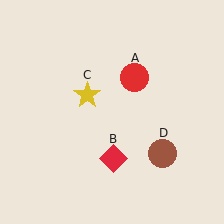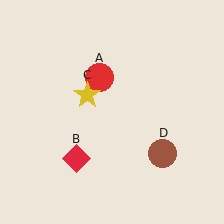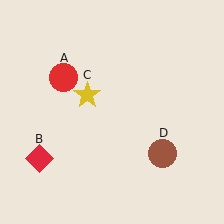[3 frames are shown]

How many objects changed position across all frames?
2 objects changed position: red circle (object A), red diamond (object B).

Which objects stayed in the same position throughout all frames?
Yellow star (object C) and brown circle (object D) remained stationary.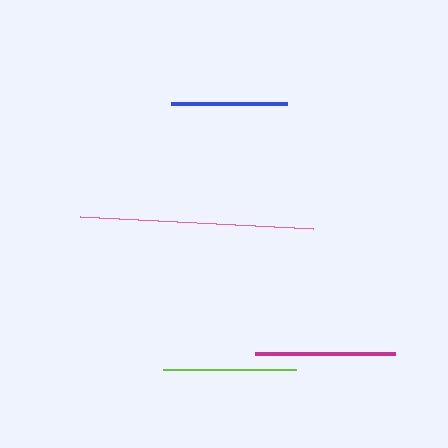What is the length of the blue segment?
The blue segment is approximately 116 pixels long.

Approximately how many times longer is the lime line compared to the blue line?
The lime line is approximately 1.1 times the length of the blue line.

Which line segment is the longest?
The pink line is the longest at approximately 233 pixels.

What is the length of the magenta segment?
The magenta segment is approximately 140 pixels long.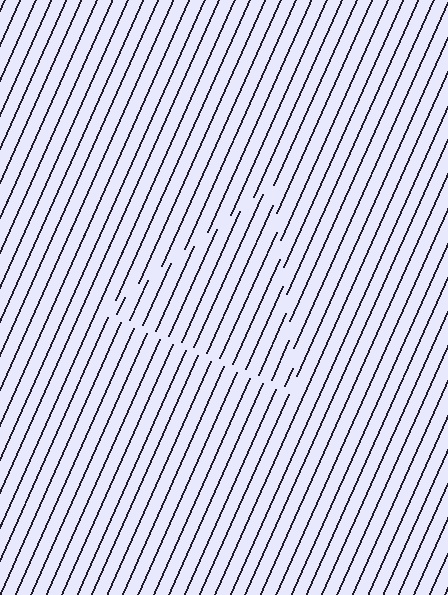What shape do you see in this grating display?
An illusory triangle. The interior of the shape contains the same grating, shifted by half a period — the contour is defined by the phase discontinuity where line-ends from the inner and outer gratings abut.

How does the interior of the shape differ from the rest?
The interior of the shape contains the same grating, shifted by half a period — the contour is defined by the phase discontinuity where line-ends from the inner and outer gratings abut.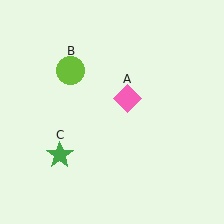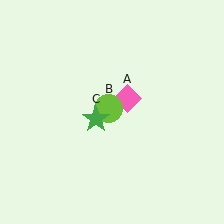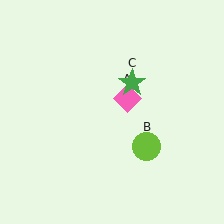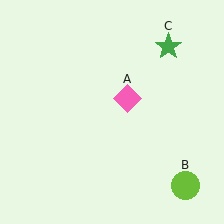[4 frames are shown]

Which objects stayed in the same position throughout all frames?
Pink diamond (object A) remained stationary.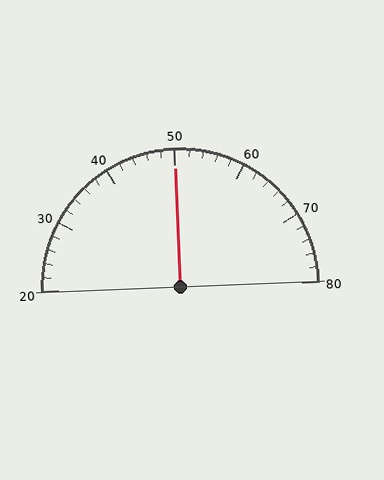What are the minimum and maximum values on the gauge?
The gauge ranges from 20 to 80.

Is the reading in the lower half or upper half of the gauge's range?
The reading is in the upper half of the range (20 to 80).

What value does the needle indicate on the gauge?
The needle indicates approximately 50.